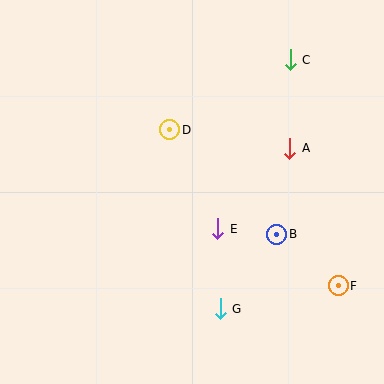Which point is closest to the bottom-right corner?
Point F is closest to the bottom-right corner.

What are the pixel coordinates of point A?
Point A is at (290, 148).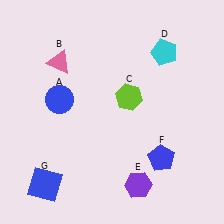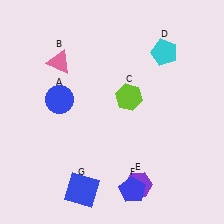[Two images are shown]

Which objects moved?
The objects that moved are: the blue pentagon (F), the blue square (G).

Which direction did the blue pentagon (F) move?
The blue pentagon (F) moved down.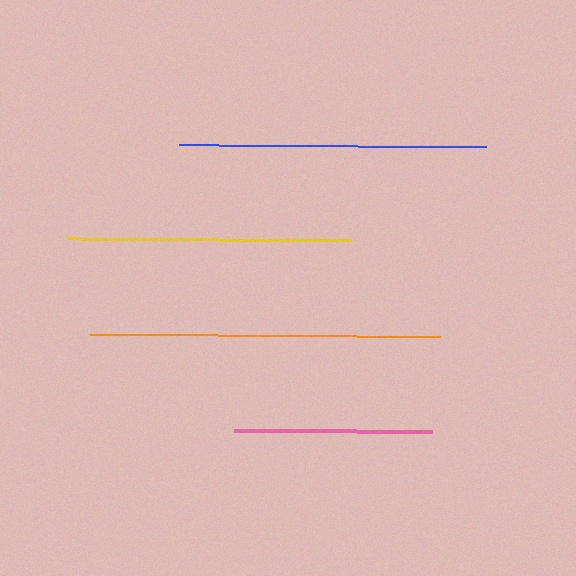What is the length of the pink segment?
The pink segment is approximately 198 pixels long.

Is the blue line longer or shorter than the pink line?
The blue line is longer than the pink line.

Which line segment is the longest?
The orange line is the longest at approximately 349 pixels.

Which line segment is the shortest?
The pink line is the shortest at approximately 198 pixels.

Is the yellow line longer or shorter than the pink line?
The yellow line is longer than the pink line.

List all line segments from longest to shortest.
From longest to shortest: orange, blue, yellow, pink.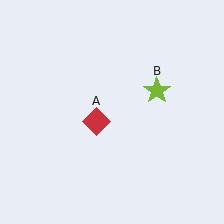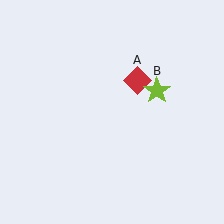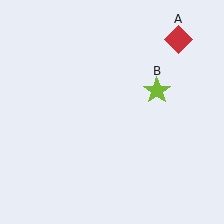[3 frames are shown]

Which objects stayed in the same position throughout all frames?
Lime star (object B) remained stationary.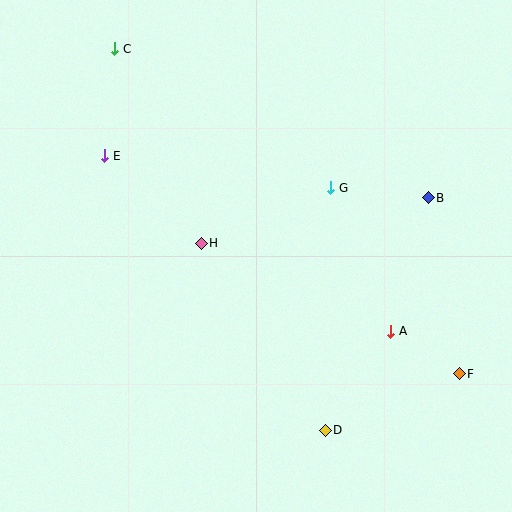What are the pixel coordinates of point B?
Point B is at (428, 198).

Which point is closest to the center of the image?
Point H at (201, 243) is closest to the center.